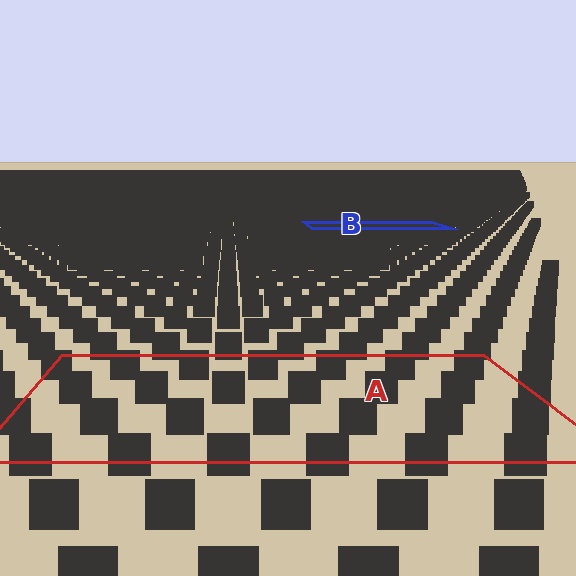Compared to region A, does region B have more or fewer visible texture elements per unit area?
Region B has more texture elements per unit area — they are packed more densely because it is farther away.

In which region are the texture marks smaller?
The texture marks are smaller in region B, because it is farther away.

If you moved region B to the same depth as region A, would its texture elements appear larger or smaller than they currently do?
They would appear larger. At a closer depth, the same texture elements are projected at a bigger on-screen size.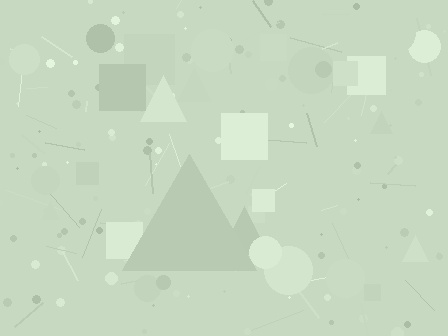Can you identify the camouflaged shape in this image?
The camouflaged shape is a triangle.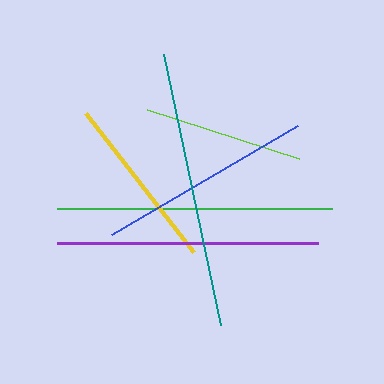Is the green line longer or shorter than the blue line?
The green line is longer than the blue line.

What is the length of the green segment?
The green segment is approximately 275 pixels long.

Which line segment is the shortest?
The lime line is the shortest at approximately 160 pixels.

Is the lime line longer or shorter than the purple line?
The purple line is longer than the lime line.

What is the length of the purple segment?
The purple segment is approximately 261 pixels long.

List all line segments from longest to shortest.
From longest to shortest: teal, green, purple, blue, yellow, lime.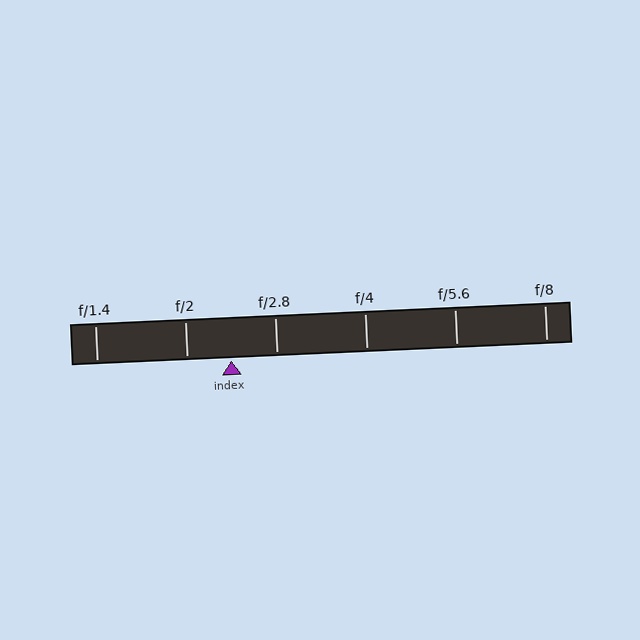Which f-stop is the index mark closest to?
The index mark is closest to f/2.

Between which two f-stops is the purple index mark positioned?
The index mark is between f/2 and f/2.8.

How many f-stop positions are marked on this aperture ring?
There are 6 f-stop positions marked.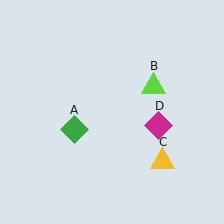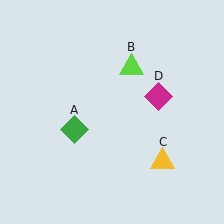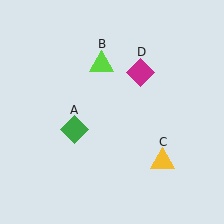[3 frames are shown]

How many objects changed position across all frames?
2 objects changed position: lime triangle (object B), magenta diamond (object D).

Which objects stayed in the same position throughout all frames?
Green diamond (object A) and yellow triangle (object C) remained stationary.